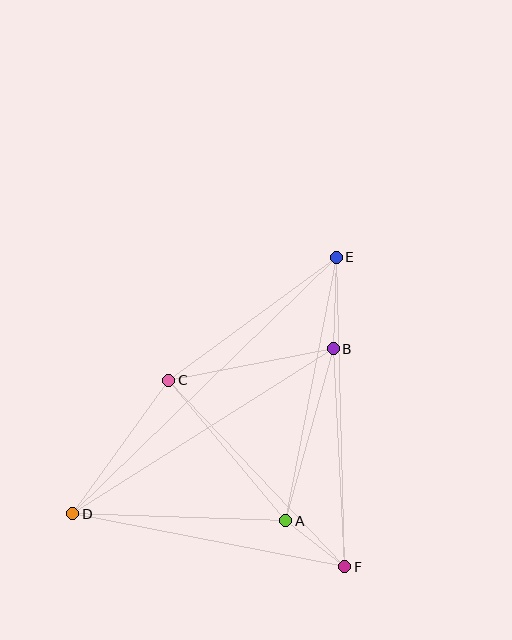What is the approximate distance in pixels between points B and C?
The distance between B and C is approximately 168 pixels.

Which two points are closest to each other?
Points A and F are closest to each other.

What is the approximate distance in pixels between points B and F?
The distance between B and F is approximately 218 pixels.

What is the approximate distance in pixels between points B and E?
The distance between B and E is approximately 92 pixels.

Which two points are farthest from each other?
Points D and E are farthest from each other.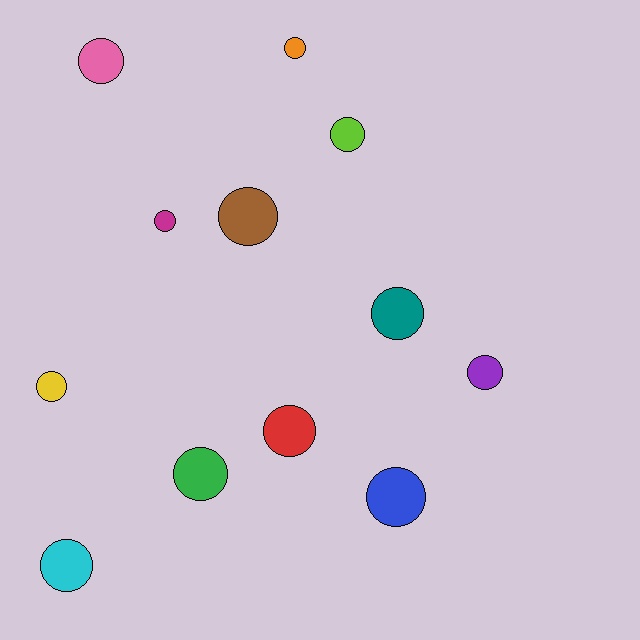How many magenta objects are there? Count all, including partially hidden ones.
There is 1 magenta object.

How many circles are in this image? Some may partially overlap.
There are 12 circles.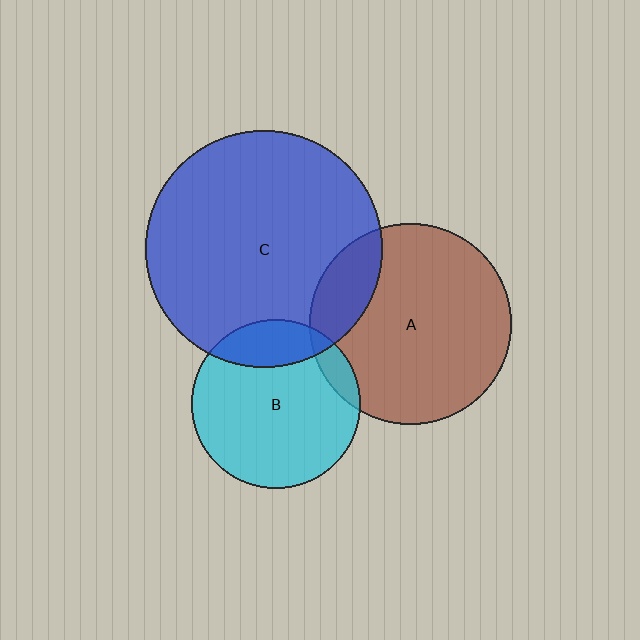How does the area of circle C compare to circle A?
Approximately 1.4 times.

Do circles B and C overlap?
Yes.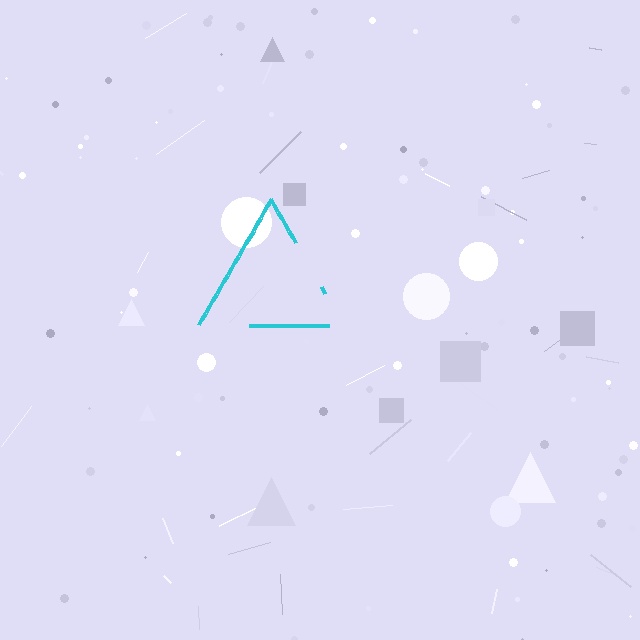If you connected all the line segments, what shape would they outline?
They would outline a triangle.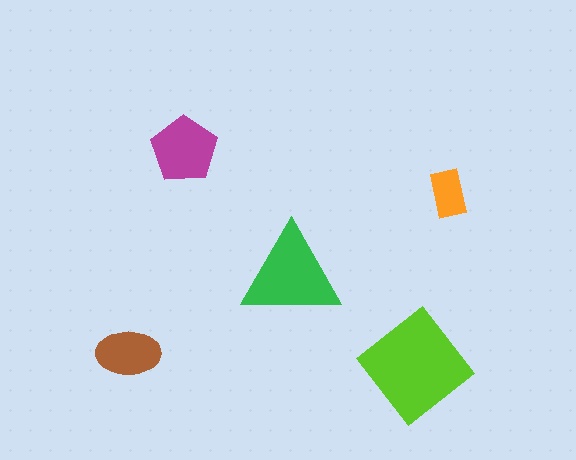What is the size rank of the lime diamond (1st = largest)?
1st.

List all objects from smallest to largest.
The orange rectangle, the brown ellipse, the magenta pentagon, the green triangle, the lime diamond.